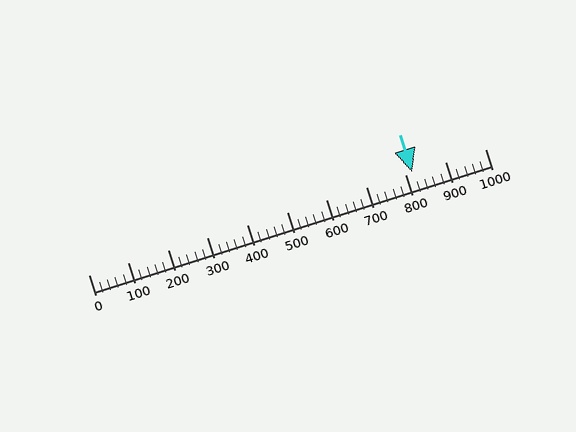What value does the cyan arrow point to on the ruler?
The cyan arrow points to approximately 816.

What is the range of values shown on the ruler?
The ruler shows values from 0 to 1000.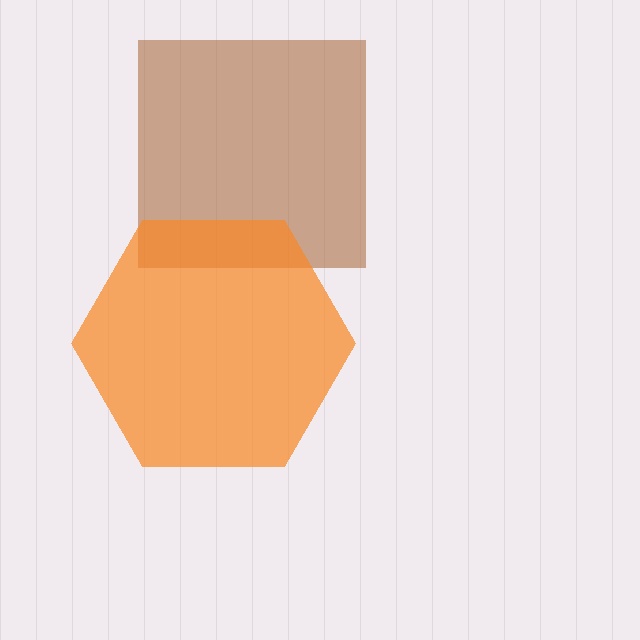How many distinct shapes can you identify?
There are 2 distinct shapes: a brown square, an orange hexagon.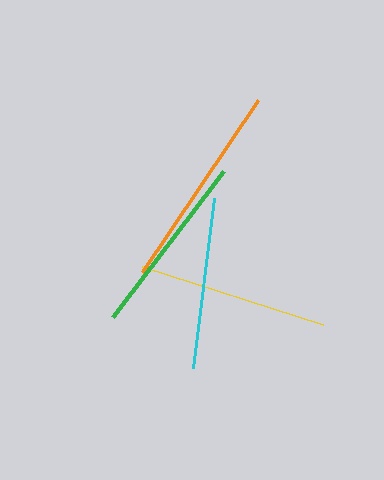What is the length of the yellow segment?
The yellow segment is approximately 190 pixels long.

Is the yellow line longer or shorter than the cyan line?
The yellow line is longer than the cyan line.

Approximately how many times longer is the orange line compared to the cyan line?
The orange line is approximately 1.2 times the length of the cyan line.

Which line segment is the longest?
The orange line is the longest at approximately 208 pixels.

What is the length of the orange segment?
The orange segment is approximately 208 pixels long.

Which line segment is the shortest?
The cyan line is the shortest at approximately 171 pixels.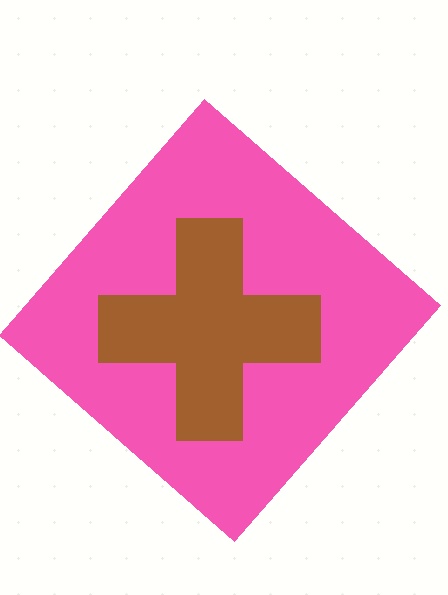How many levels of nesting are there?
2.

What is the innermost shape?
The brown cross.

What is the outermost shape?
The pink diamond.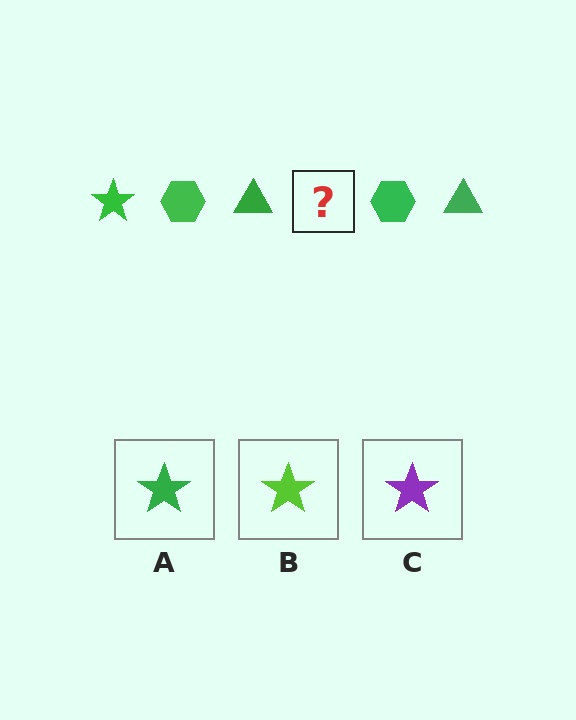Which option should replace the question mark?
Option A.